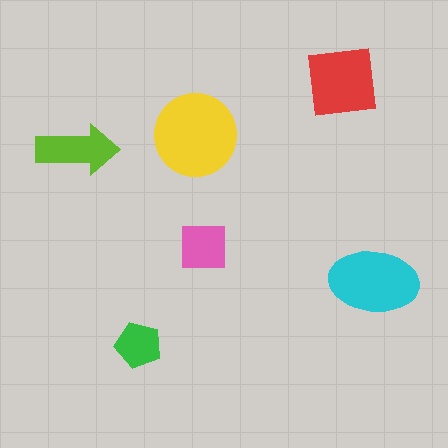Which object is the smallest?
The green pentagon.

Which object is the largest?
The yellow circle.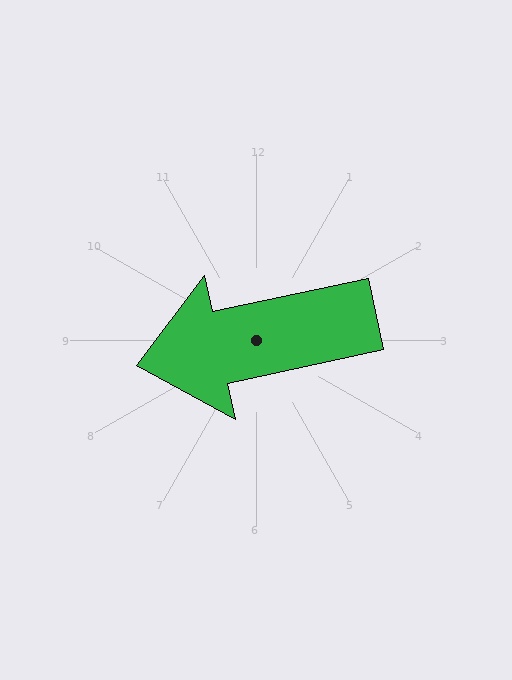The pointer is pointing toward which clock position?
Roughly 9 o'clock.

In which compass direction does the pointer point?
West.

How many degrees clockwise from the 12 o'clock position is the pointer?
Approximately 258 degrees.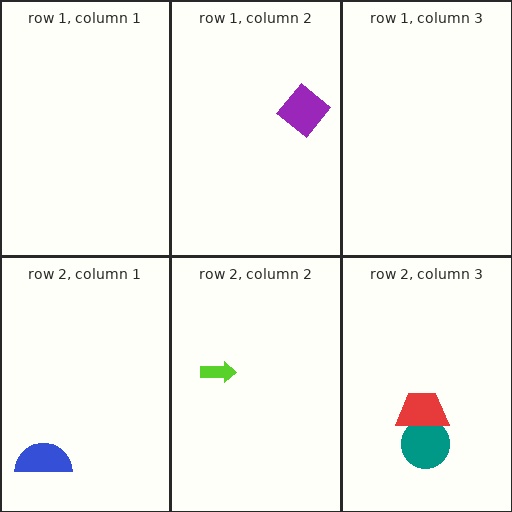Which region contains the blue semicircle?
The row 2, column 1 region.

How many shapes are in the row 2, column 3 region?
2.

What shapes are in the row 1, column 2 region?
The purple diamond.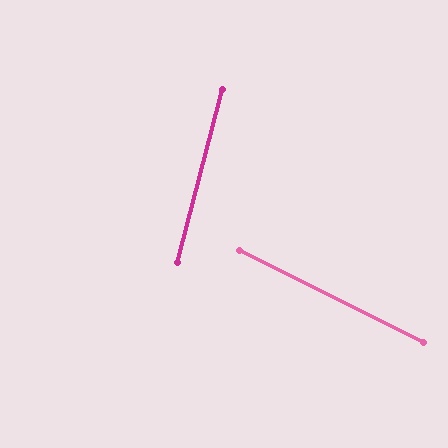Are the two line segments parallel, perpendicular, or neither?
Neither parallel nor perpendicular — they differ by about 78°.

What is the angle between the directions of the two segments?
Approximately 78 degrees.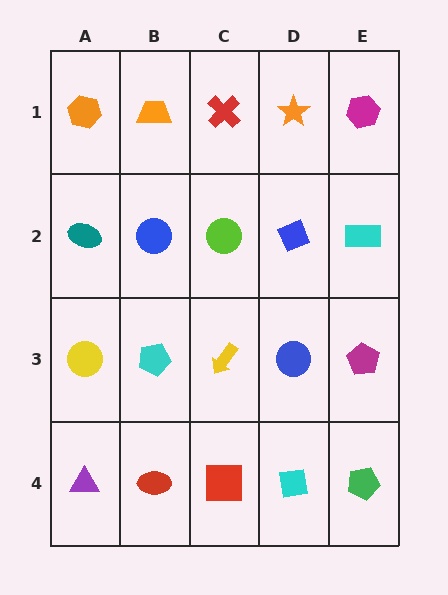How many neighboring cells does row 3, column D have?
4.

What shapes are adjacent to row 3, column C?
A lime circle (row 2, column C), a red square (row 4, column C), a cyan pentagon (row 3, column B), a blue circle (row 3, column D).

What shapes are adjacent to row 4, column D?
A blue circle (row 3, column D), a red square (row 4, column C), a green pentagon (row 4, column E).